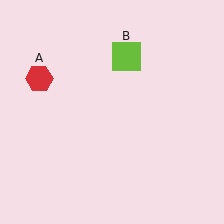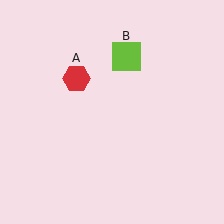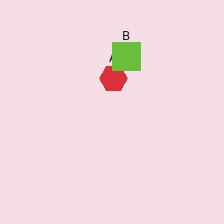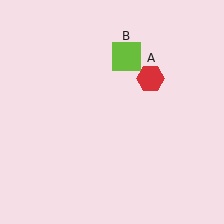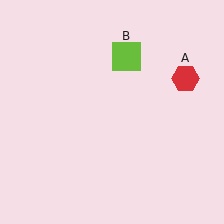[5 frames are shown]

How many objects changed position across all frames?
1 object changed position: red hexagon (object A).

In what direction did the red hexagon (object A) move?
The red hexagon (object A) moved right.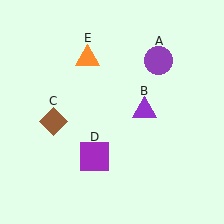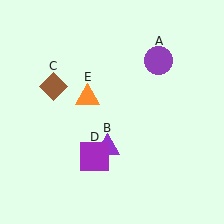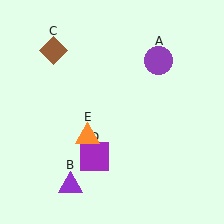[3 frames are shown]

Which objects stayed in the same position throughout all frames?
Purple circle (object A) and purple square (object D) remained stationary.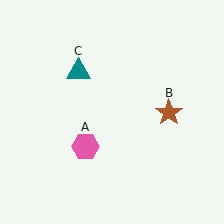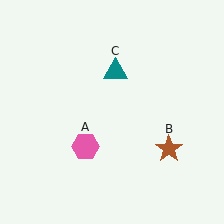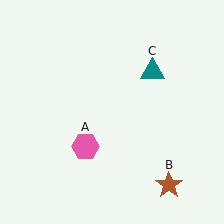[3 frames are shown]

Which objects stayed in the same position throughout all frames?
Pink hexagon (object A) remained stationary.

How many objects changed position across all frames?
2 objects changed position: brown star (object B), teal triangle (object C).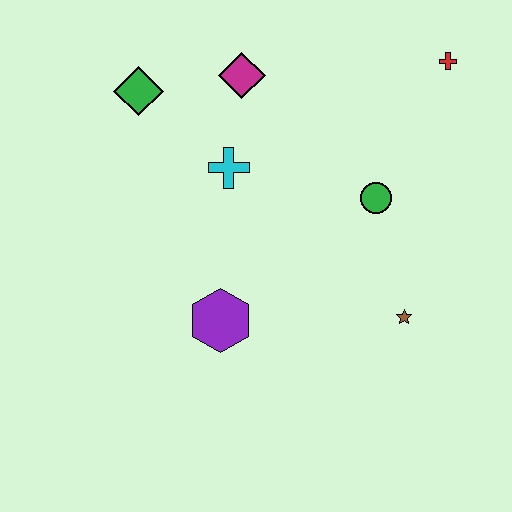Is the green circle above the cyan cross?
No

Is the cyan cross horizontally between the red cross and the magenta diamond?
No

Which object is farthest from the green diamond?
The brown star is farthest from the green diamond.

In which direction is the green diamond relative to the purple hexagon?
The green diamond is above the purple hexagon.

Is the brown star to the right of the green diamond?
Yes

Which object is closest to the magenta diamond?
The cyan cross is closest to the magenta diamond.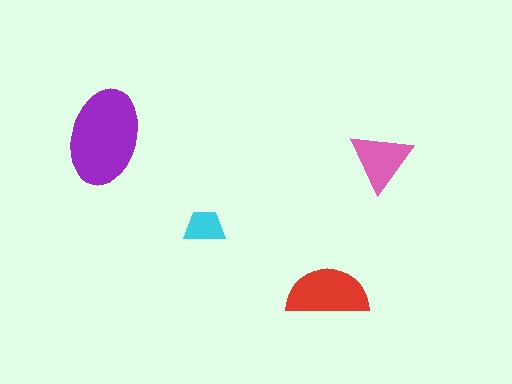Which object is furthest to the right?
The pink triangle is rightmost.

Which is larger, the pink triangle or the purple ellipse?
The purple ellipse.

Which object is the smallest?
The cyan trapezoid.